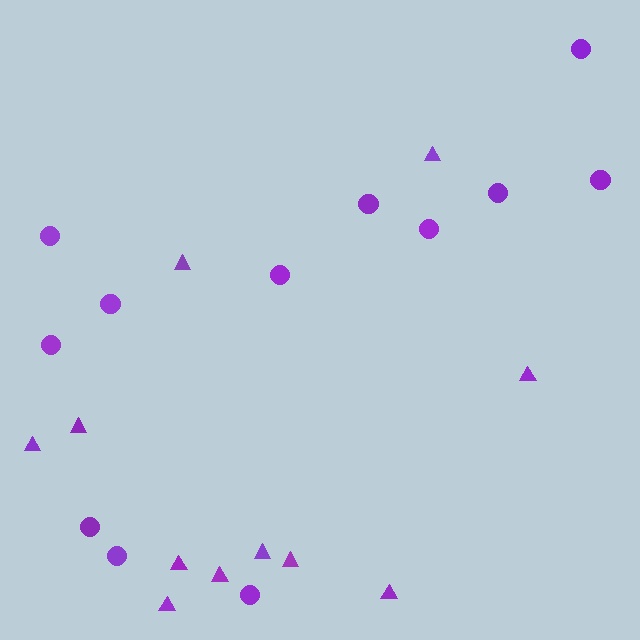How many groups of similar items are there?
There are 2 groups: one group of circles (12) and one group of triangles (11).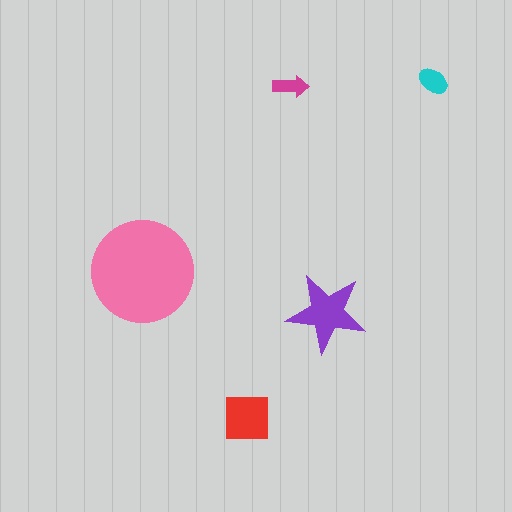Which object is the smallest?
The magenta arrow.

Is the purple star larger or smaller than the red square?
Larger.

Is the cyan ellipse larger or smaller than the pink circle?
Smaller.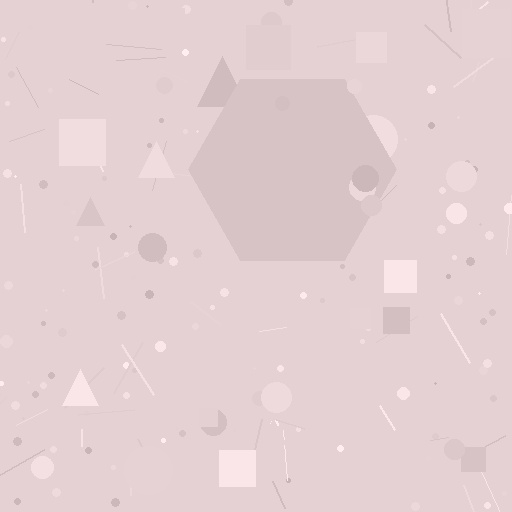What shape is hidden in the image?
A hexagon is hidden in the image.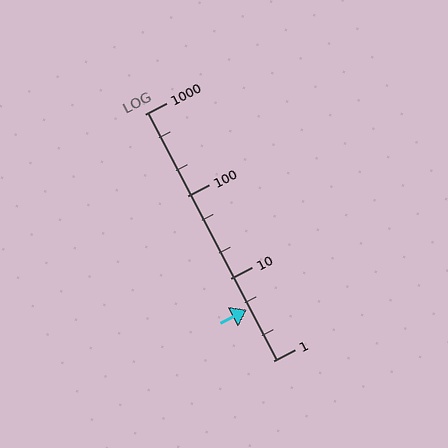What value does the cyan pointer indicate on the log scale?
The pointer indicates approximately 4.2.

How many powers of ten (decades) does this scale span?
The scale spans 3 decades, from 1 to 1000.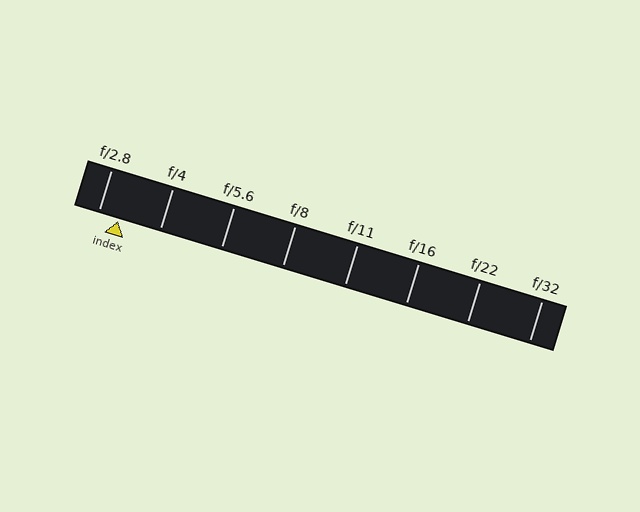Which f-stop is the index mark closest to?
The index mark is closest to f/2.8.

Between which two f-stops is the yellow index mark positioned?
The index mark is between f/2.8 and f/4.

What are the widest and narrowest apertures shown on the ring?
The widest aperture shown is f/2.8 and the narrowest is f/32.